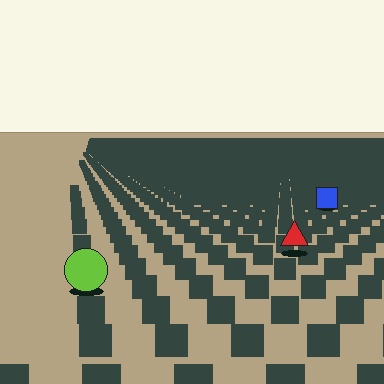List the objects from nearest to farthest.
From nearest to farthest: the lime circle, the red triangle, the blue square.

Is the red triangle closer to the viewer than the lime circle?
No. The lime circle is closer — you can tell from the texture gradient: the ground texture is coarser near it.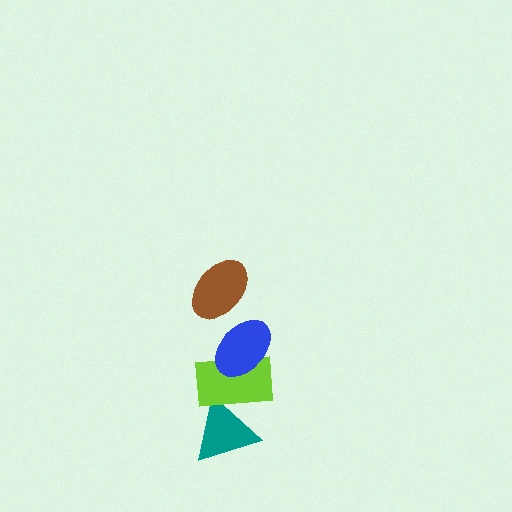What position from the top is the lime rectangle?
The lime rectangle is 3rd from the top.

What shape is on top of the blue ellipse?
The brown ellipse is on top of the blue ellipse.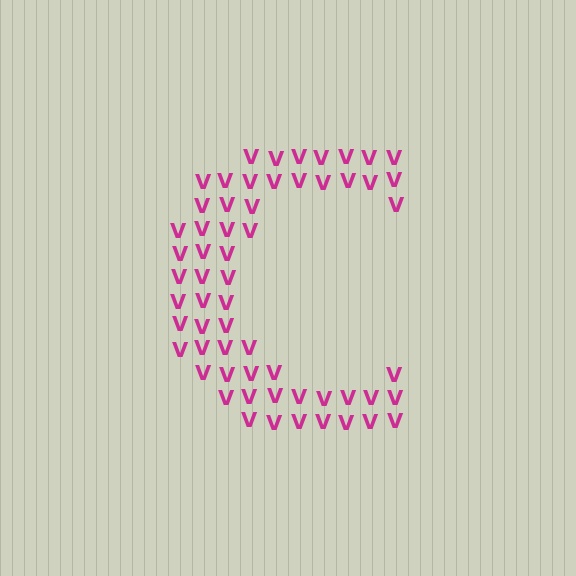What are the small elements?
The small elements are letter V's.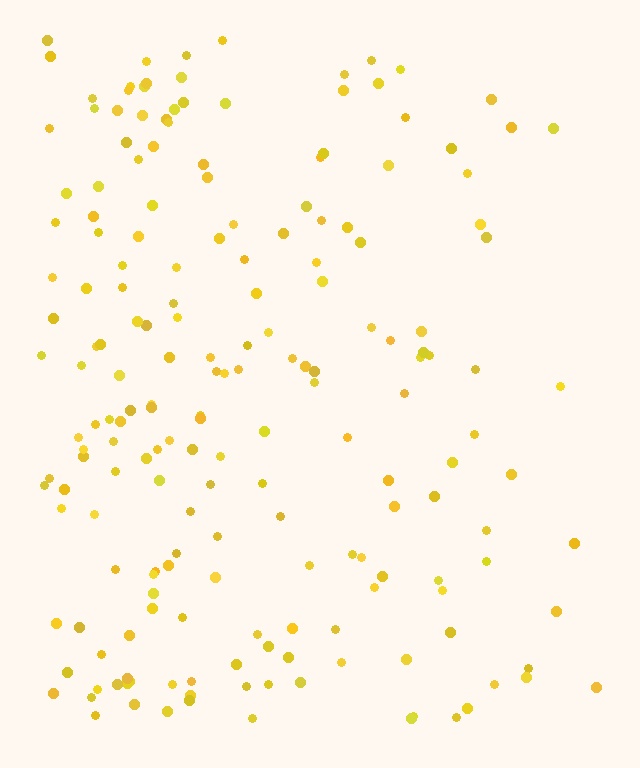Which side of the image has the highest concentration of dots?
The left.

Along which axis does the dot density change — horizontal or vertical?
Horizontal.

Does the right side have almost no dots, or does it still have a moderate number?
Still a moderate number, just noticeably fewer than the left.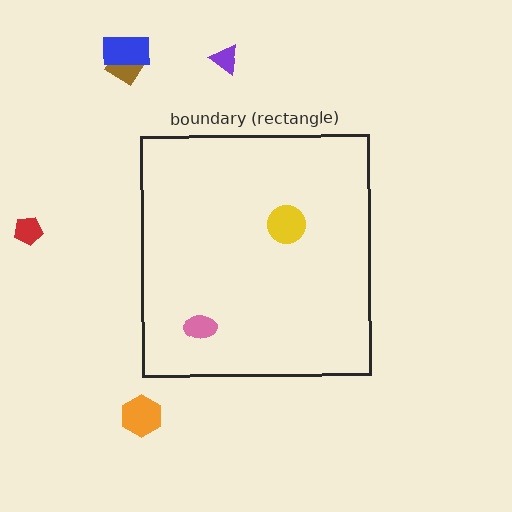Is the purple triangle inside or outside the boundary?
Outside.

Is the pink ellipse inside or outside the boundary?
Inside.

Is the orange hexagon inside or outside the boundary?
Outside.